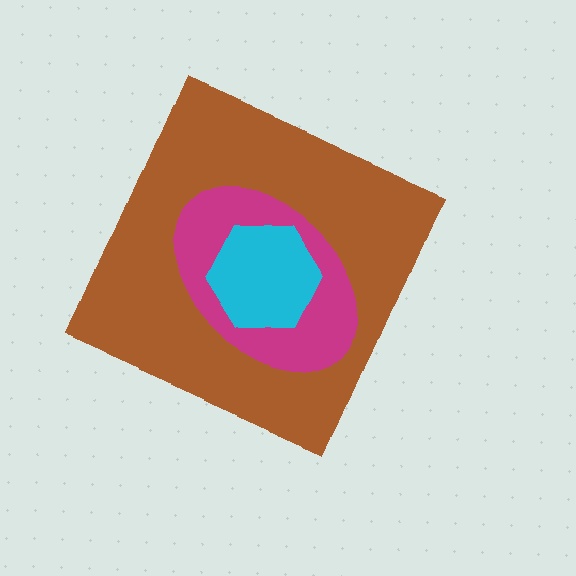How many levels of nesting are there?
3.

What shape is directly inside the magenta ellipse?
The cyan hexagon.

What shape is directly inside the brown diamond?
The magenta ellipse.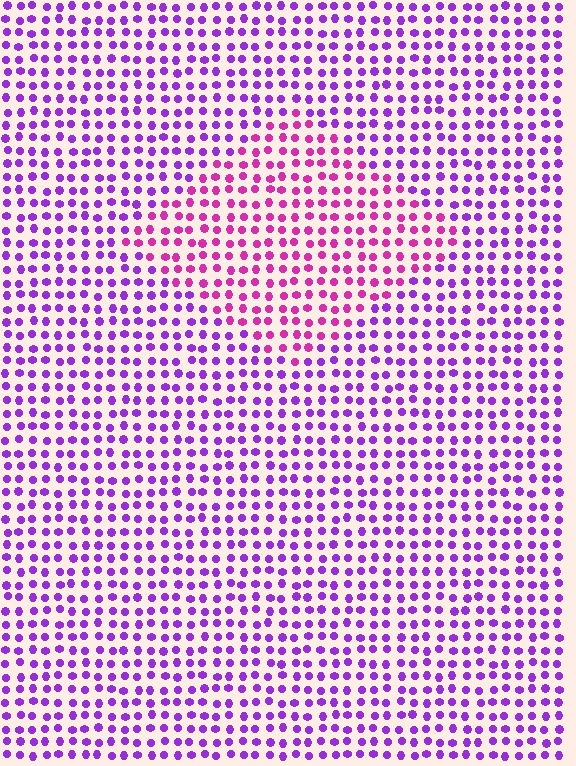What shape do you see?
I see a diamond.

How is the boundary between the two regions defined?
The boundary is defined purely by a slight shift in hue (about 37 degrees). Spacing, size, and orientation are identical on both sides.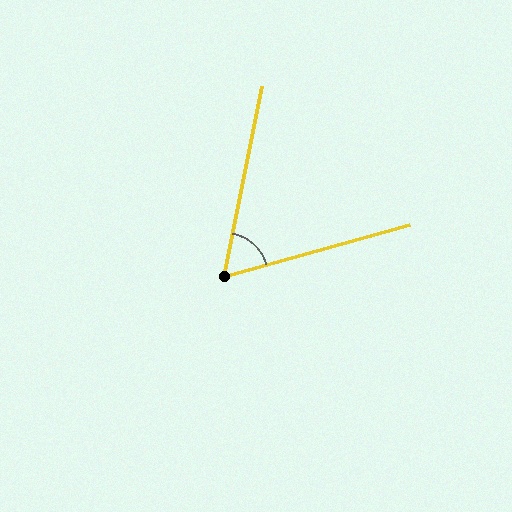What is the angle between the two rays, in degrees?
Approximately 63 degrees.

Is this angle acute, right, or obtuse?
It is acute.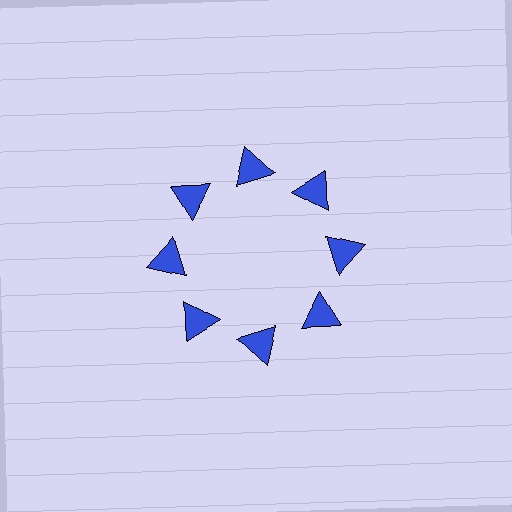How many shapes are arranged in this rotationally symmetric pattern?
There are 8 shapes, arranged in 8 groups of 1.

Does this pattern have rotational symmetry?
Yes, this pattern has 8-fold rotational symmetry. It looks the same after rotating 45 degrees around the center.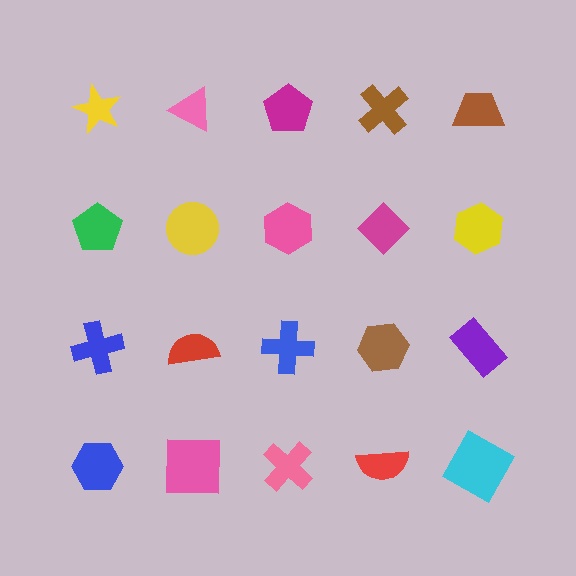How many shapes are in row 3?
5 shapes.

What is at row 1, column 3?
A magenta pentagon.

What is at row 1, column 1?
A yellow star.